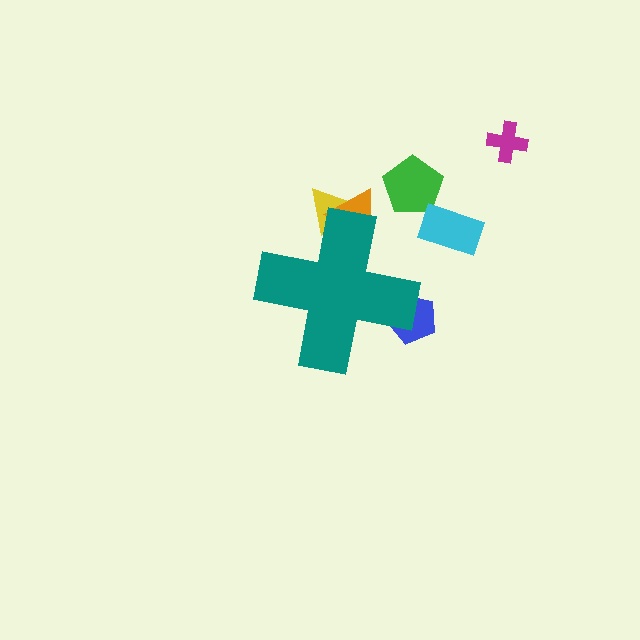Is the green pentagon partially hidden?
No, the green pentagon is fully visible.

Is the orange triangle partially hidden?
Yes, the orange triangle is partially hidden behind the teal cross.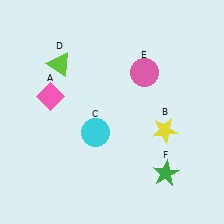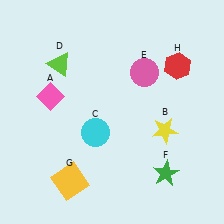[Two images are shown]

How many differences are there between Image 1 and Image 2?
There are 2 differences between the two images.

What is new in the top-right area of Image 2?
A red hexagon (H) was added in the top-right area of Image 2.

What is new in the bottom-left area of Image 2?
A yellow square (G) was added in the bottom-left area of Image 2.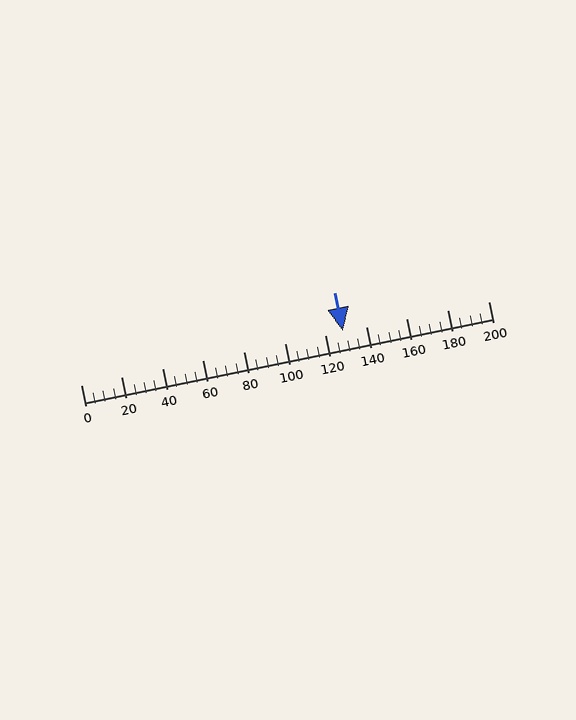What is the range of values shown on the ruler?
The ruler shows values from 0 to 200.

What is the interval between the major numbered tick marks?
The major tick marks are spaced 20 units apart.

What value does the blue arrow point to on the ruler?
The blue arrow points to approximately 129.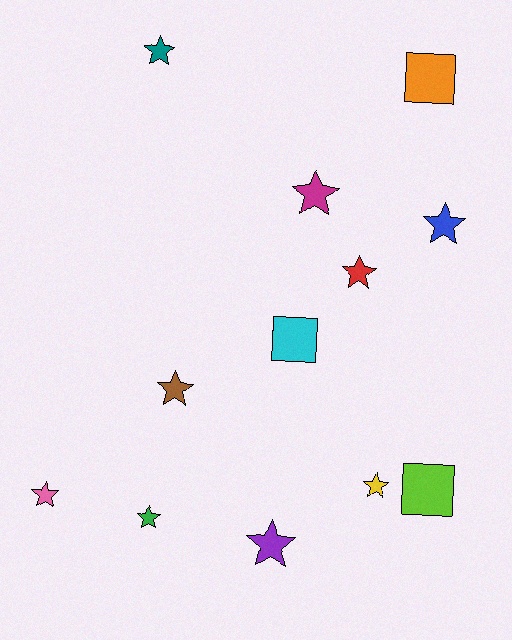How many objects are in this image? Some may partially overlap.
There are 12 objects.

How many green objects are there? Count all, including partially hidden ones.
There is 1 green object.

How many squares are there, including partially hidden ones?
There are 3 squares.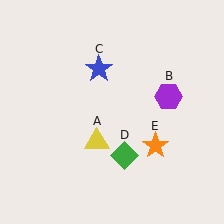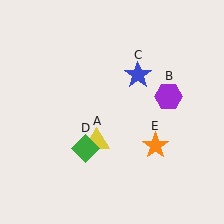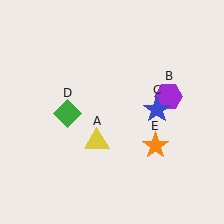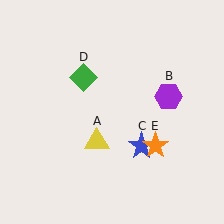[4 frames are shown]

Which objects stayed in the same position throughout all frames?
Yellow triangle (object A) and purple hexagon (object B) and orange star (object E) remained stationary.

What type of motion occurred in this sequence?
The blue star (object C), green diamond (object D) rotated clockwise around the center of the scene.